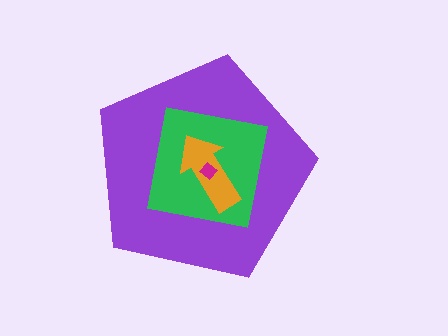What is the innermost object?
The magenta diamond.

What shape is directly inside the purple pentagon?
The green square.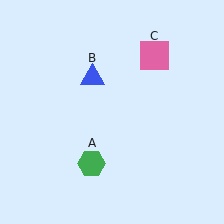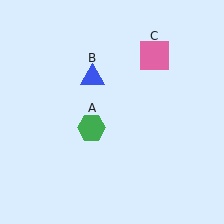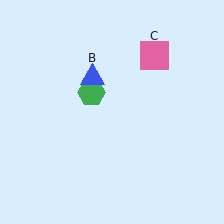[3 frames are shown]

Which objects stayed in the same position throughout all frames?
Blue triangle (object B) and pink square (object C) remained stationary.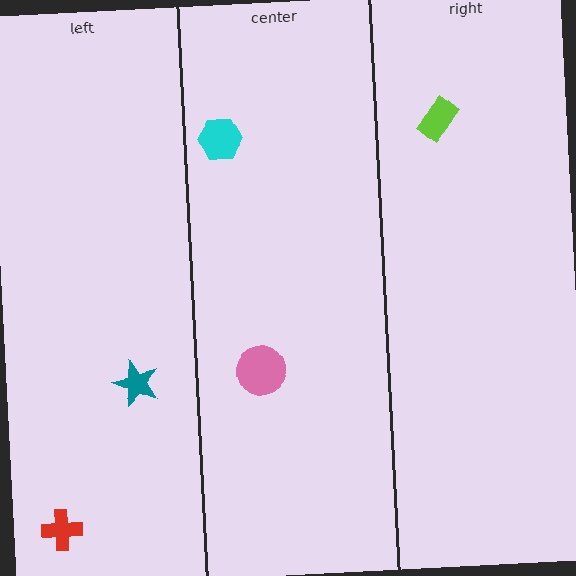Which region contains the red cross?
The left region.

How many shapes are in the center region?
2.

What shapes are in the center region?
The pink circle, the cyan hexagon.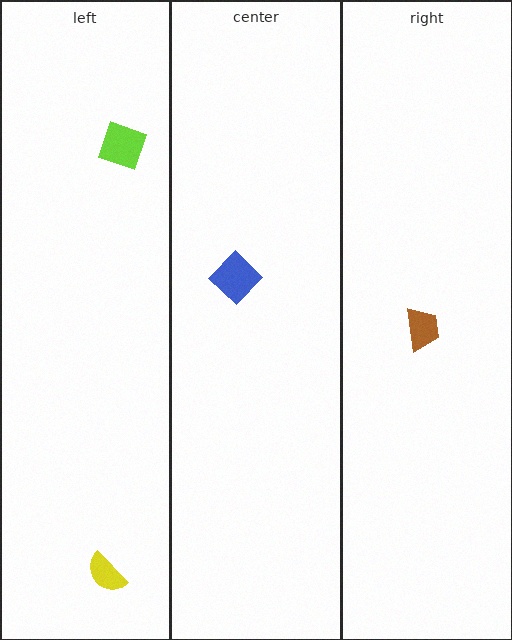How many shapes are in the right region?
1.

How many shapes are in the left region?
2.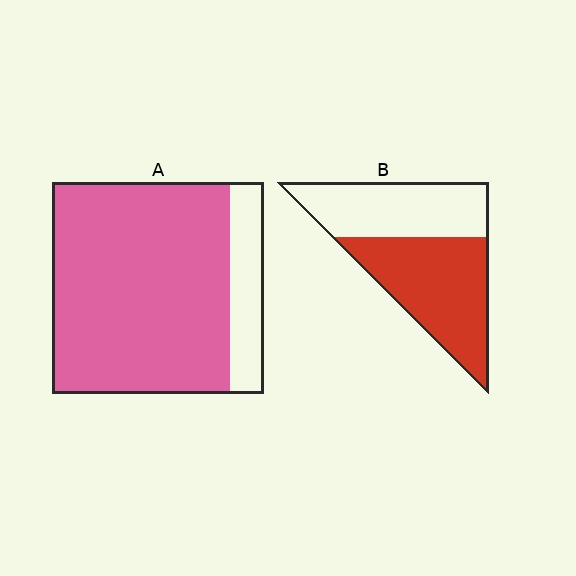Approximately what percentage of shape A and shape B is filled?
A is approximately 85% and B is approximately 55%.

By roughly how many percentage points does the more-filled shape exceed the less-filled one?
By roughly 30 percentage points (A over B).